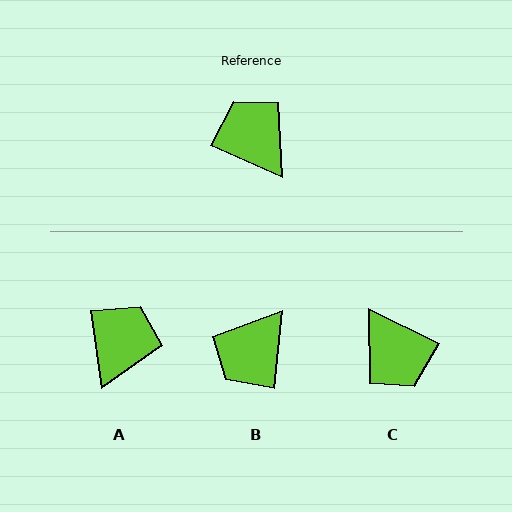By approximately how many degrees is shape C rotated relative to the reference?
Approximately 178 degrees counter-clockwise.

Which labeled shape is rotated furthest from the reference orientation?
C, about 178 degrees away.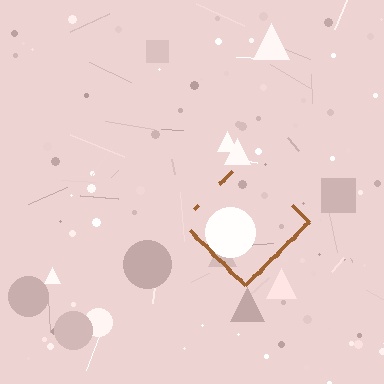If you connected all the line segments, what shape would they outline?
They would outline a diamond.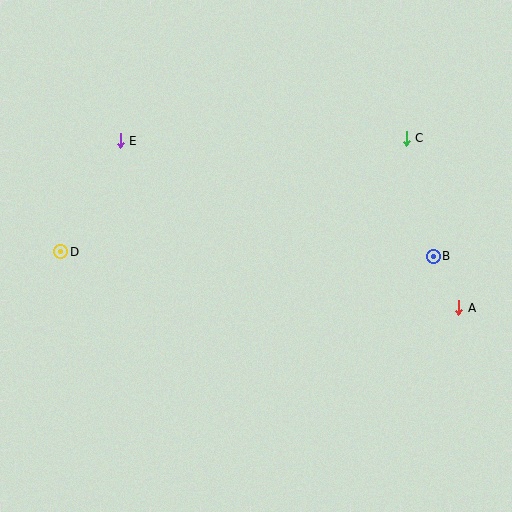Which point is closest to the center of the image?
Point B at (433, 256) is closest to the center.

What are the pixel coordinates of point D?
Point D is at (61, 252).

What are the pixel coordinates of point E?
Point E is at (120, 141).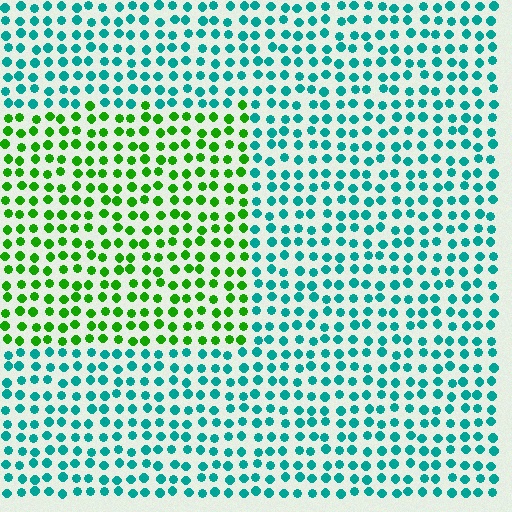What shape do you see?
I see a rectangle.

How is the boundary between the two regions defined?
The boundary is defined purely by a slight shift in hue (about 62 degrees). Spacing, size, and orientation are identical on both sides.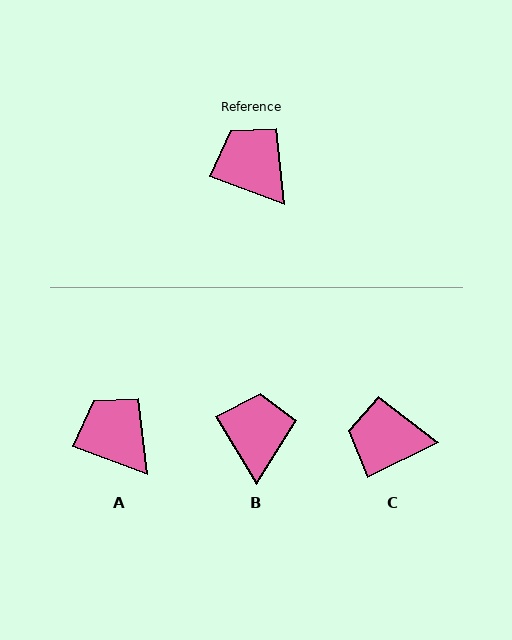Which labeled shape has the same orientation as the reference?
A.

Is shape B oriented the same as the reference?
No, it is off by about 39 degrees.